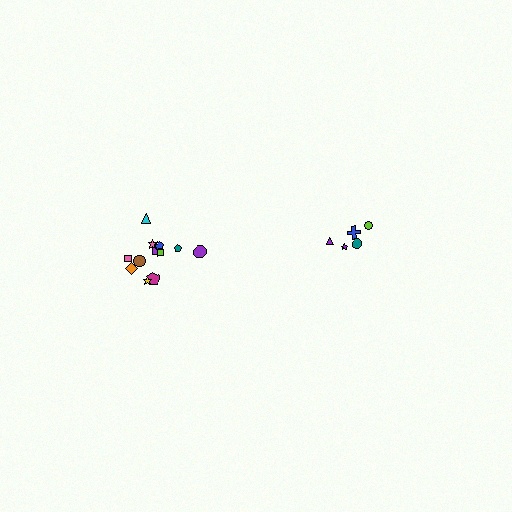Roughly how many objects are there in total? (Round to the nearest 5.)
Roughly 15 objects in total.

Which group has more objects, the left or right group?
The left group.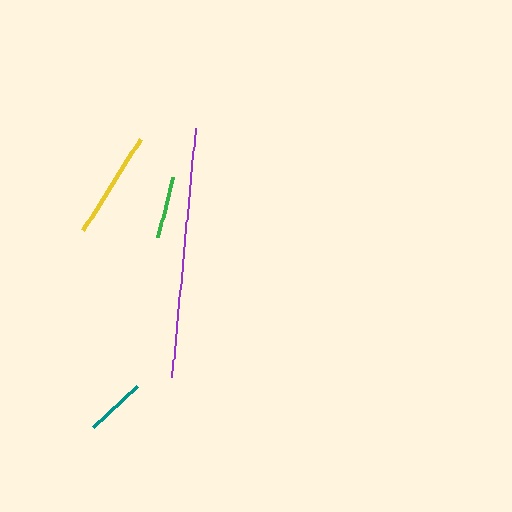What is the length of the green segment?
The green segment is approximately 61 pixels long.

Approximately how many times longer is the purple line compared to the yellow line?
The purple line is approximately 2.3 times the length of the yellow line.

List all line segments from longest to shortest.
From longest to shortest: purple, yellow, green, teal.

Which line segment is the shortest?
The teal line is the shortest at approximately 60 pixels.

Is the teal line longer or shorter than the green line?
The green line is longer than the teal line.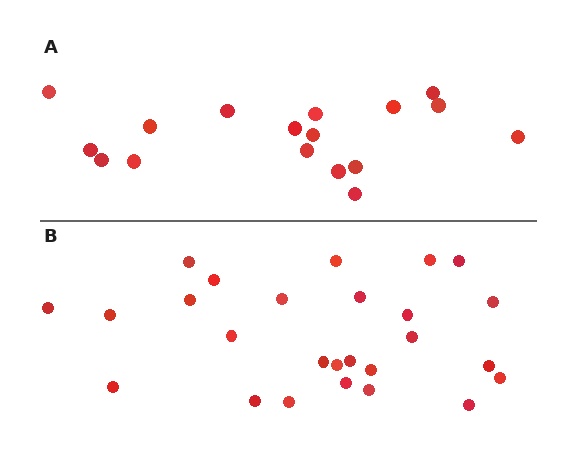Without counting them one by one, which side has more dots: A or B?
Region B (the bottom region) has more dots.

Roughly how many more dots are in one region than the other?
Region B has roughly 8 or so more dots than region A.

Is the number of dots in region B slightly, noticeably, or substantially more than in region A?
Region B has substantially more. The ratio is roughly 1.5 to 1.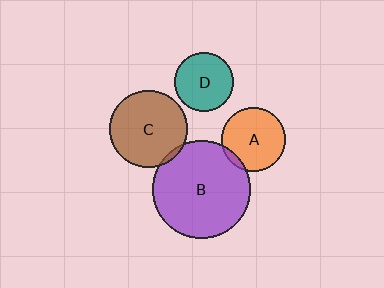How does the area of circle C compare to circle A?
Approximately 1.4 times.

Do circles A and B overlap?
Yes.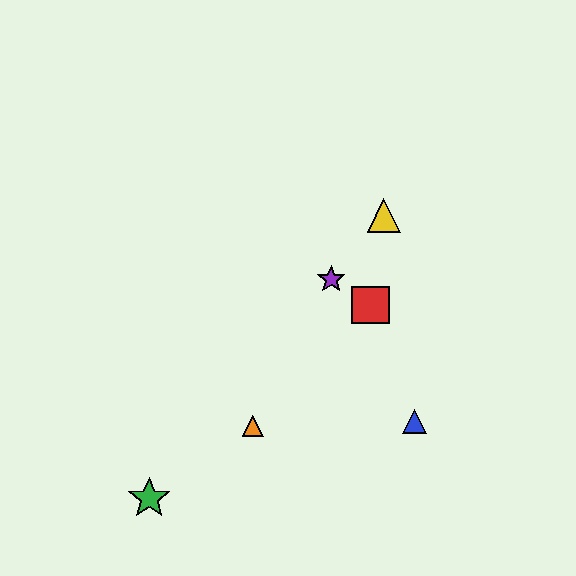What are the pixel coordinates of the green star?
The green star is at (149, 498).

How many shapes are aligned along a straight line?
3 shapes (the green star, the yellow triangle, the purple star) are aligned along a straight line.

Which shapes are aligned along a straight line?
The green star, the yellow triangle, the purple star are aligned along a straight line.